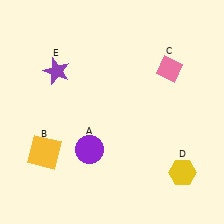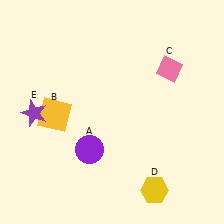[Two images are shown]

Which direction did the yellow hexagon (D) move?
The yellow hexagon (D) moved left.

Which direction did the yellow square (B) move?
The yellow square (B) moved up.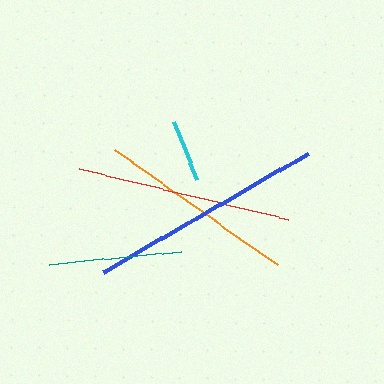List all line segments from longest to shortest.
From longest to shortest: blue, red, orange, teal, cyan.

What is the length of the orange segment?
The orange segment is approximately 200 pixels long.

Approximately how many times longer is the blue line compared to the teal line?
The blue line is approximately 1.8 times the length of the teal line.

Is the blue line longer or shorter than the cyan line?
The blue line is longer than the cyan line.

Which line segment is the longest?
The blue line is the longest at approximately 236 pixels.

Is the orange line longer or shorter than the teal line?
The orange line is longer than the teal line.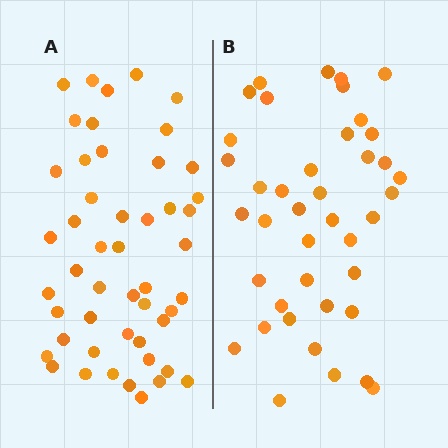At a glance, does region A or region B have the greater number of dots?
Region A (the left region) has more dots.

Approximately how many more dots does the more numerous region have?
Region A has roughly 8 or so more dots than region B.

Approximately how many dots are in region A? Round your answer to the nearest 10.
About 50 dots. (The exact count is 49, which rounds to 50.)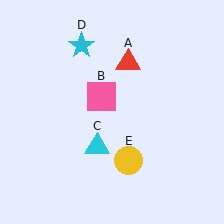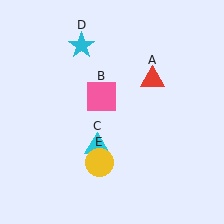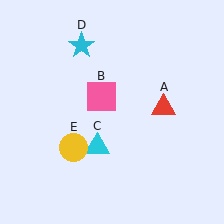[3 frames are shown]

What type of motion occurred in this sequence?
The red triangle (object A), yellow circle (object E) rotated clockwise around the center of the scene.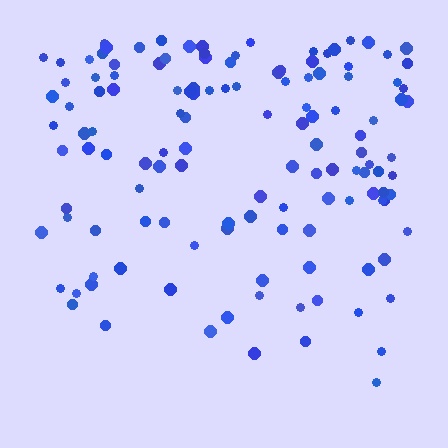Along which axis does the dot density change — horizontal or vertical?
Vertical.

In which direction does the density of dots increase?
From bottom to top, with the top side densest.